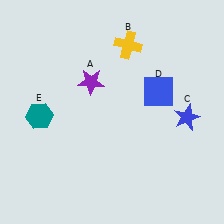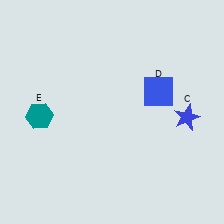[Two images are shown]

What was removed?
The purple star (A), the yellow cross (B) were removed in Image 2.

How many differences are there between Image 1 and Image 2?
There are 2 differences between the two images.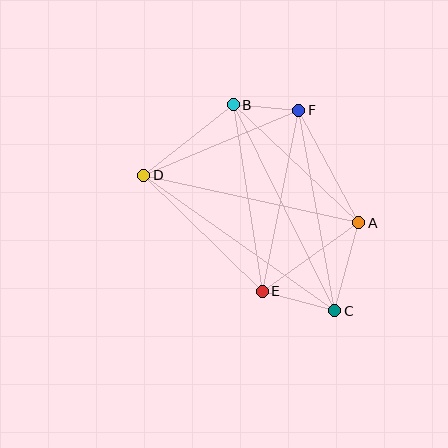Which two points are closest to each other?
Points B and F are closest to each other.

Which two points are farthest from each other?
Points C and D are farthest from each other.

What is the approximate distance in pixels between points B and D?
The distance between B and D is approximately 114 pixels.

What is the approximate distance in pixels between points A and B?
The distance between A and B is approximately 172 pixels.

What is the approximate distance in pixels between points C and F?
The distance between C and F is approximately 203 pixels.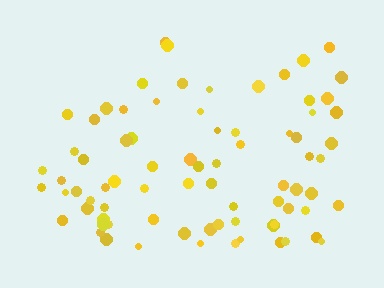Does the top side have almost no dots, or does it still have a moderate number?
Still a moderate number, just noticeably fewer than the bottom.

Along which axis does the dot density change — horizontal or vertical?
Vertical.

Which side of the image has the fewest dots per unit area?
The top.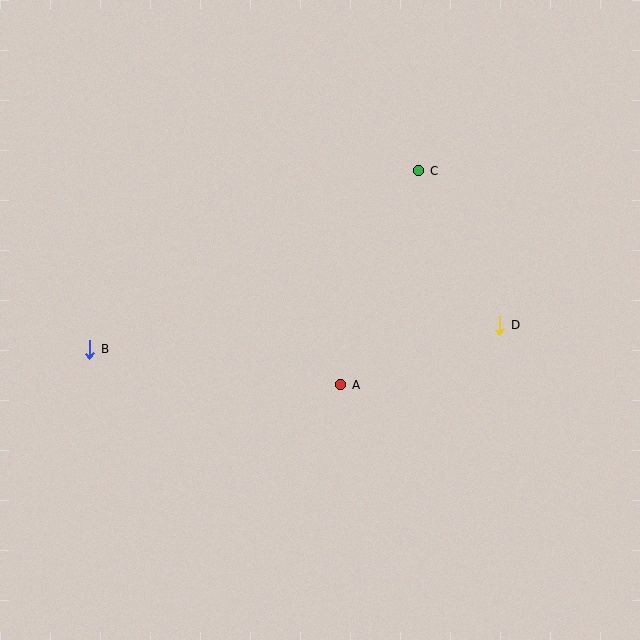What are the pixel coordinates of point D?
Point D is at (500, 325).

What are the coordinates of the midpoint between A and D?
The midpoint between A and D is at (420, 355).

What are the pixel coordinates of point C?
Point C is at (419, 171).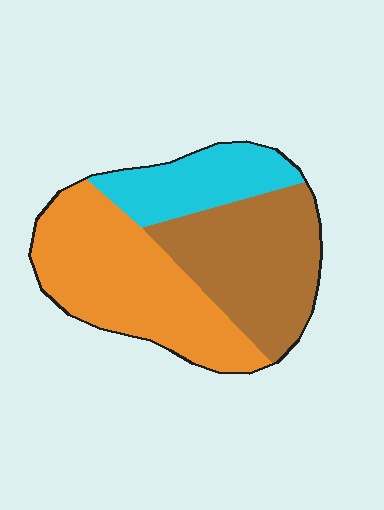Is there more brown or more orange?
Orange.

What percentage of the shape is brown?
Brown covers about 35% of the shape.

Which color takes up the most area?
Orange, at roughly 45%.